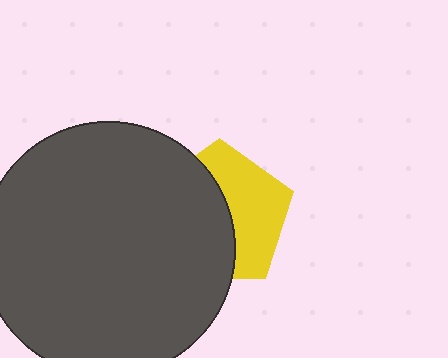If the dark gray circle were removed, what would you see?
You would see the complete yellow pentagon.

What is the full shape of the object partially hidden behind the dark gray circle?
The partially hidden object is a yellow pentagon.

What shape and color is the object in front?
The object in front is a dark gray circle.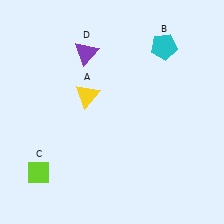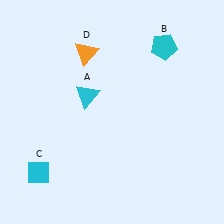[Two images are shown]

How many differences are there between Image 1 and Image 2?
There are 3 differences between the two images.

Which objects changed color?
A changed from yellow to cyan. C changed from lime to cyan. D changed from purple to orange.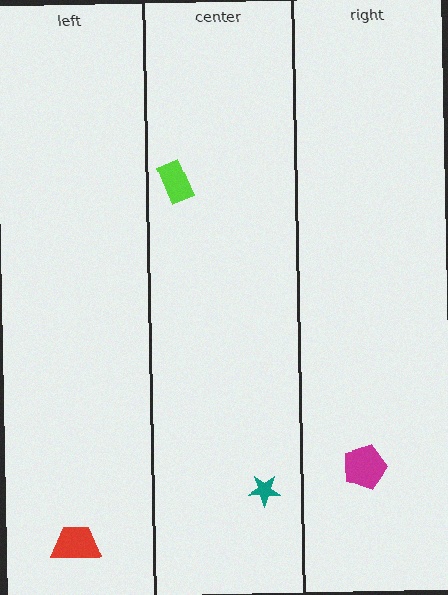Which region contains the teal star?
The center region.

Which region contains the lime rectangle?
The center region.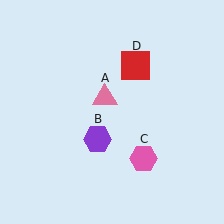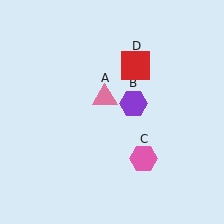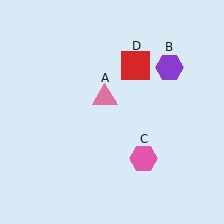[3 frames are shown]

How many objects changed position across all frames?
1 object changed position: purple hexagon (object B).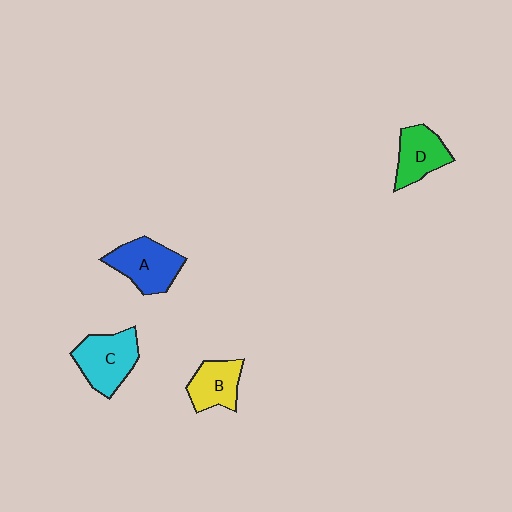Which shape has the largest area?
Shape C (cyan).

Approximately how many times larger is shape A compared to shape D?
Approximately 1.2 times.